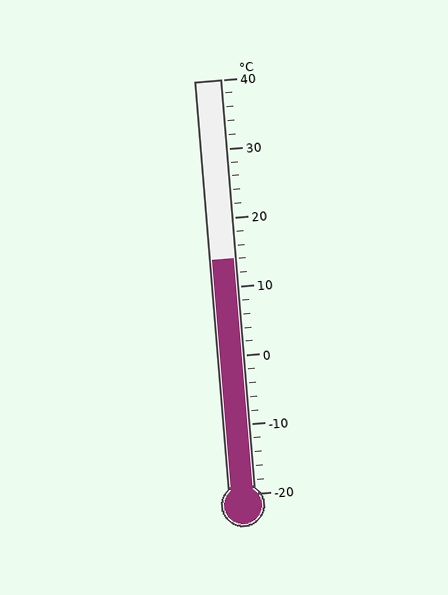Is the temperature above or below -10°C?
The temperature is above -10°C.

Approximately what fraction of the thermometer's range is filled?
The thermometer is filled to approximately 55% of its range.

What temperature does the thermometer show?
The thermometer shows approximately 14°C.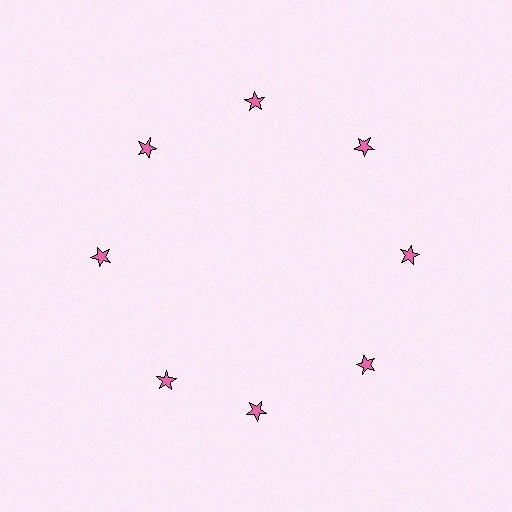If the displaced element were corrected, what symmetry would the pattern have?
It would have 8-fold rotational symmetry — the pattern would map onto itself every 45 degrees.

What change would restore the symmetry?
The symmetry would be restored by rotating it back into even spacing with its neighbors so that all 8 stars sit at equal angles and equal distance from the center.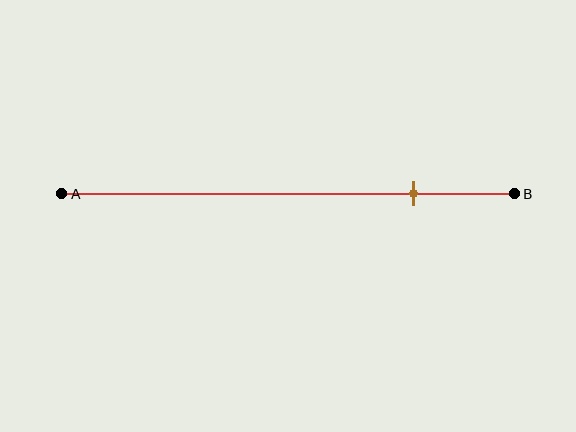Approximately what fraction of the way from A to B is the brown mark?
The brown mark is approximately 80% of the way from A to B.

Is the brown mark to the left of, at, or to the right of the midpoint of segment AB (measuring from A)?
The brown mark is to the right of the midpoint of segment AB.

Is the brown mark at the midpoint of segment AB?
No, the mark is at about 80% from A, not at the 50% midpoint.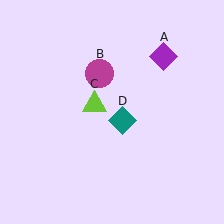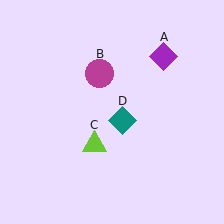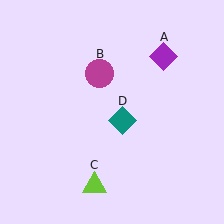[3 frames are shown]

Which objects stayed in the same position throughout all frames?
Purple diamond (object A) and magenta circle (object B) and teal diamond (object D) remained stationary.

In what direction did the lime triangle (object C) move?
The lime triangle (object C) moved down.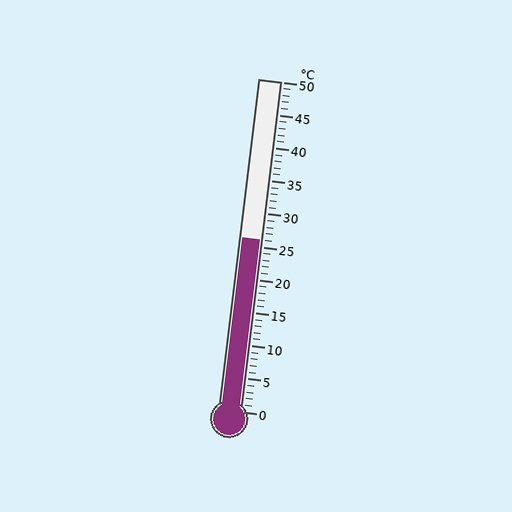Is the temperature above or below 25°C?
The temperature is above 25°C.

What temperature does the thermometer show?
The thermometer shows approximately 26°C.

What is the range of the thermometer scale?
The thermometer scale ranges from 0°C to 50°C.